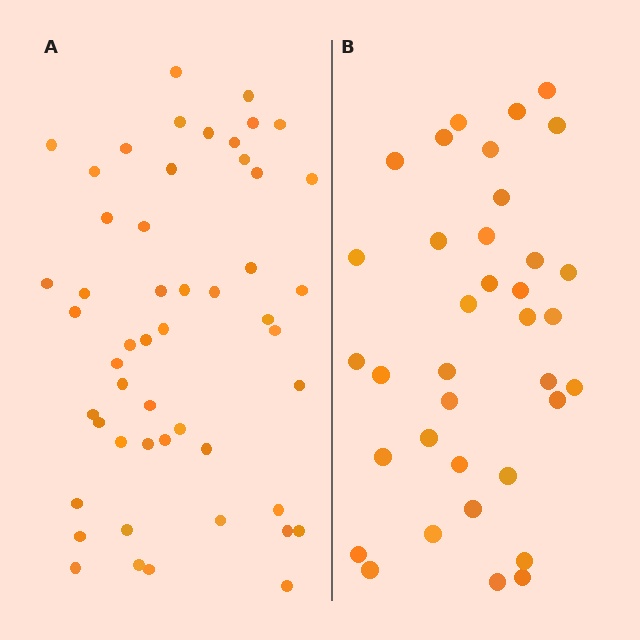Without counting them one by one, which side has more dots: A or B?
Region A (the left region) has more dots.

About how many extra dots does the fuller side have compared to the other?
Region A has approximately 15 more dots than region B.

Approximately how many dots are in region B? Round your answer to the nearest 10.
About 40 dots. (The exact count is 36, which rounds to 40.)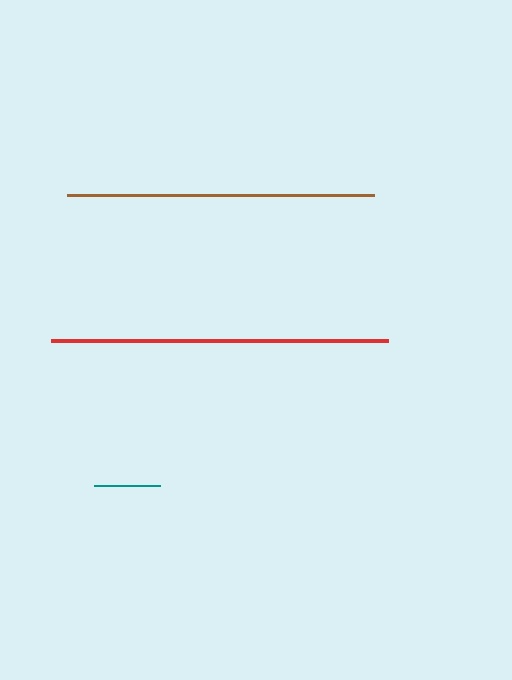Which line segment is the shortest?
The teal line is the shortest at approximately 65 pixels.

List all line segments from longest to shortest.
From longest to shortest: red, brown, teal.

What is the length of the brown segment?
The brown segment is approximately 307 pixels long.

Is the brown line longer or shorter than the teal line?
The brown line is longer than the teal line.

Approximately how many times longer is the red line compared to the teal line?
The red line is approximately 5.2 times the length of the teal line.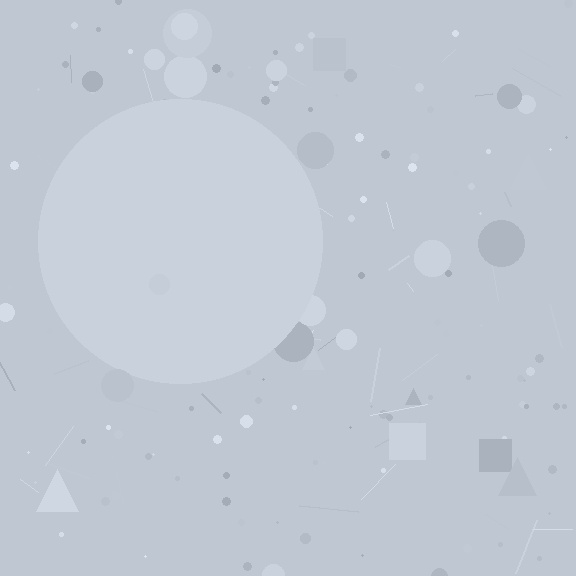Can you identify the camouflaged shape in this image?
The camouflaged shape is a circle.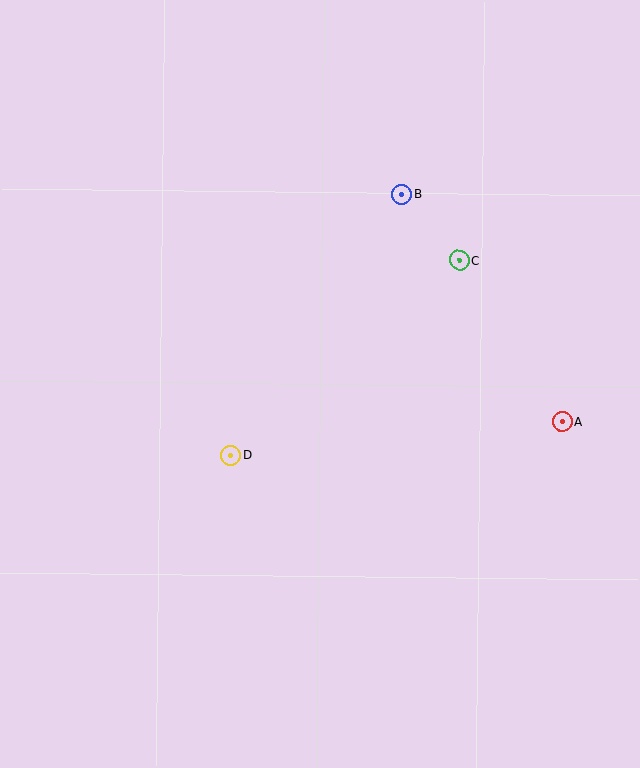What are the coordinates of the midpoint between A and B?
The midpoint between A and B is at (482, 308).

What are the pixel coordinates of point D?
Point D is at (231, 455).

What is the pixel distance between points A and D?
The distance between A and D is 333 pixels.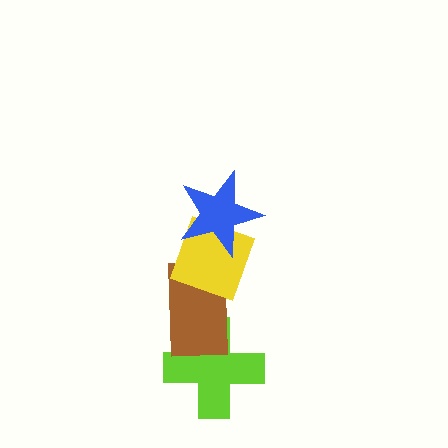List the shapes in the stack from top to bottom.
From top to bottom: the blue star, the yellow diamond, the brown rectangle, the lime cross.